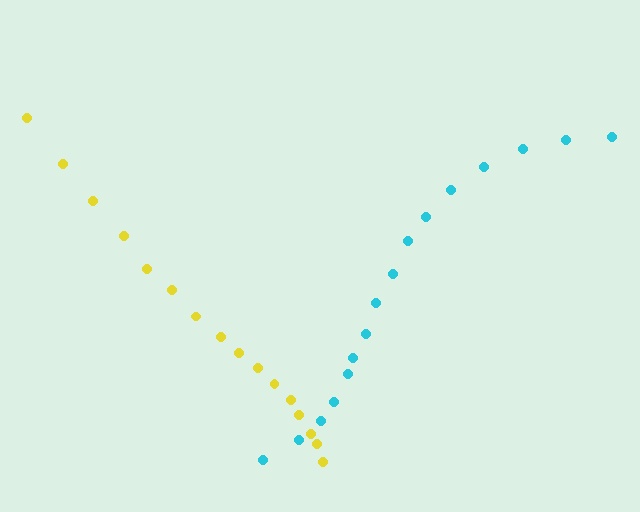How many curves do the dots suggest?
There are 2 distinct paths.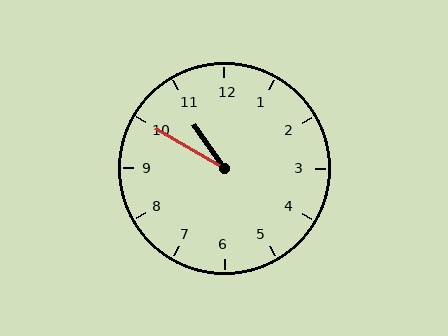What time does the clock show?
10:50.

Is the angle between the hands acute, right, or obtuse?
It is acute.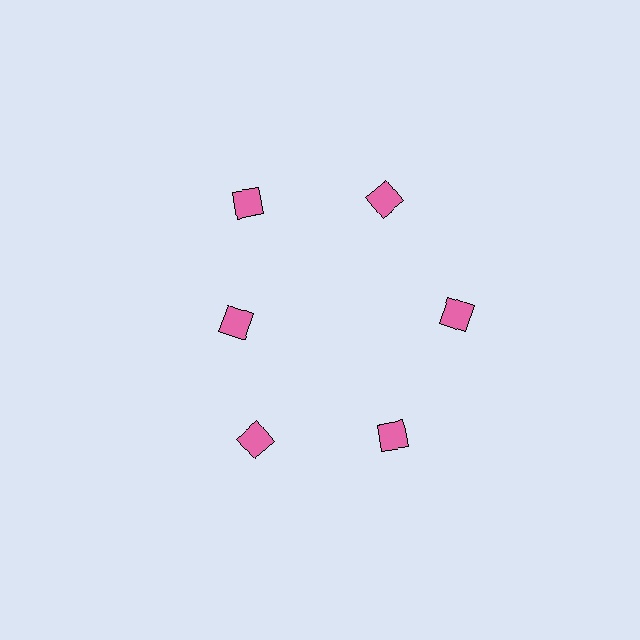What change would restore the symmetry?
The symmetry would be restored by moving it outward, back onto the ring so that all 6 squares sit at equal angles and equal distance from the center.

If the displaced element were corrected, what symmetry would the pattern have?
It would have 6-fold rotational symmetry — the pattern would map onto itself every 60 degrees.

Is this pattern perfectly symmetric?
No. The 6 pink squares are arranged in a ring, but one element near the 9 o'clock position is pulled inward toward the center, breaking the 6-fold rotational symmetry.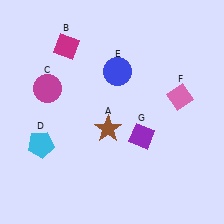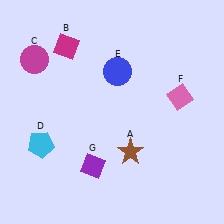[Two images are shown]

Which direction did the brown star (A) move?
The brown star (A) moved down.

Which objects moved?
The objects that moved are: the brown star (A), the magenta circle (C), the purple diamond (G).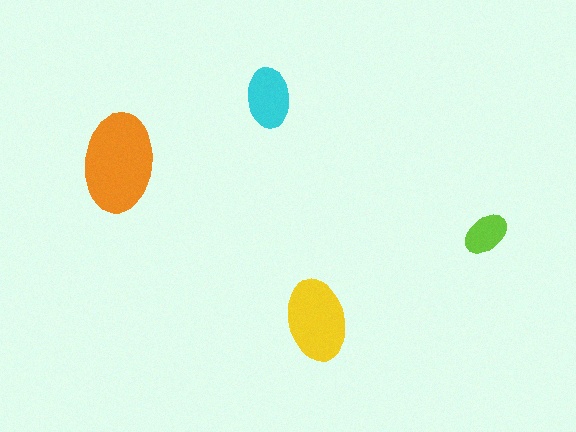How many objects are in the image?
There are 4 objects in the image.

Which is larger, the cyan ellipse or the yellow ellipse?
The yellow one.